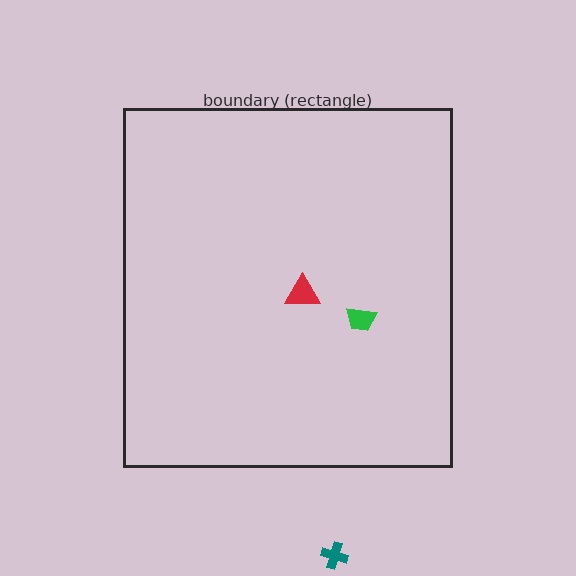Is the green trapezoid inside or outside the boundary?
Inside.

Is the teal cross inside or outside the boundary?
Outside.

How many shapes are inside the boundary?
2 inside, 1 outside.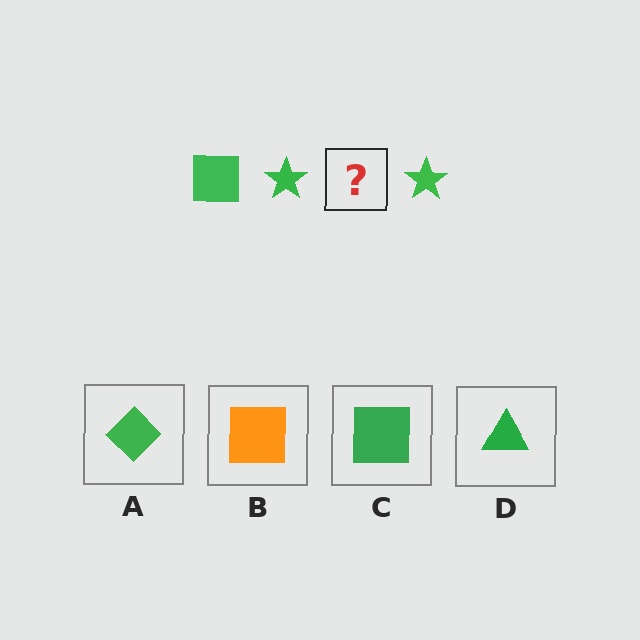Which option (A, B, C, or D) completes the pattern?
C.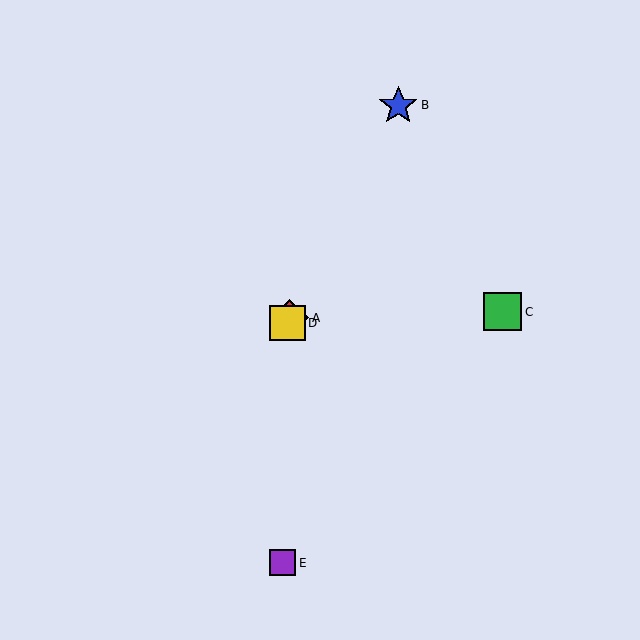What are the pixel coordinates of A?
Object A is at (290, 318).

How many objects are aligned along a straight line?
3 objects (A, B, D) are aligned along a straight line.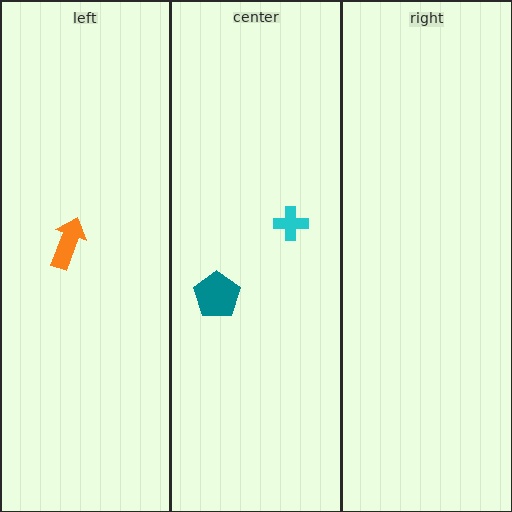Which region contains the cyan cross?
The center region.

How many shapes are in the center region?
2.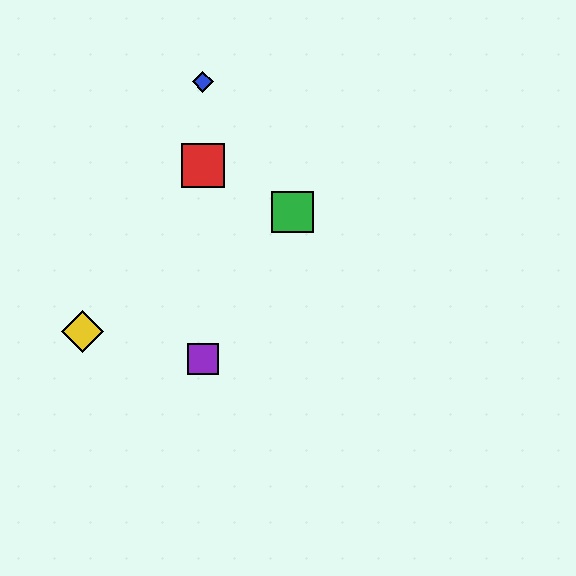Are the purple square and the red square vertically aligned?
Yes, both are at x≈203.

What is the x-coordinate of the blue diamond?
The blue diamond is at x≈203.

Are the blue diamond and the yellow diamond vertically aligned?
No, the blue diamond is at x≈203 and the yellow diamond is at x≈83.